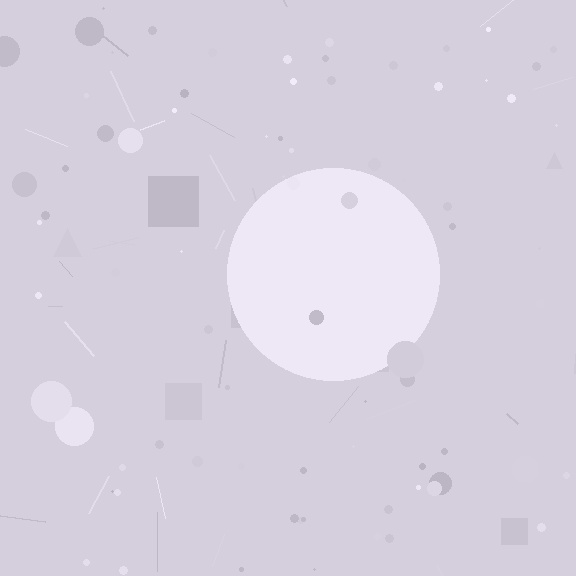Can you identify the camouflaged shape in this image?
The camouflaged shape is a circle.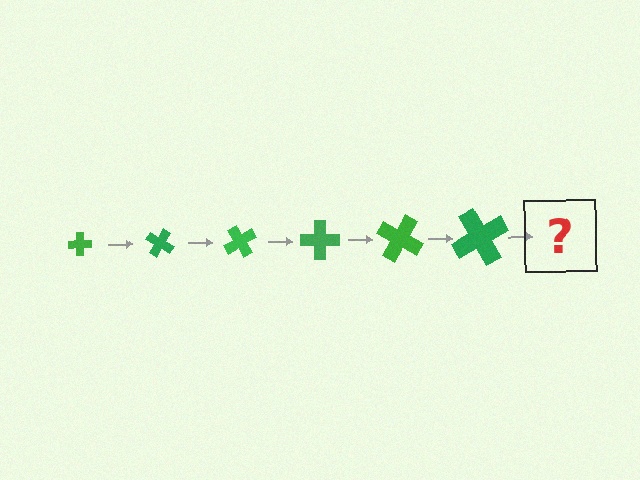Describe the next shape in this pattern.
It should be a cross, larger than the previous one and rotated 180 degrees from the start.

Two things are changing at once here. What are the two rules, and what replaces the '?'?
The two rules are that the cross grows larger each step and it rotates 30 degrees each step. The '?' should be a cross, larger than the previous one and rotated 180 degrees from the start.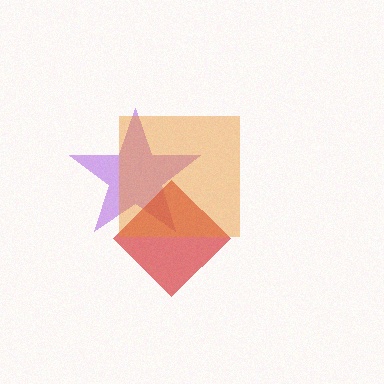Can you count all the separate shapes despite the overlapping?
Yes, there are 3 separate shapes.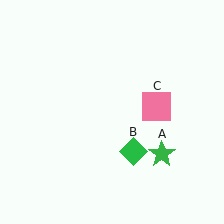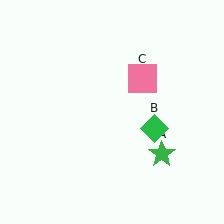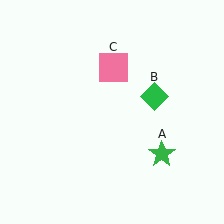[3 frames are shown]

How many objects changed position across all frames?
2 objects changed position: green diamond (object B), pink square (object C).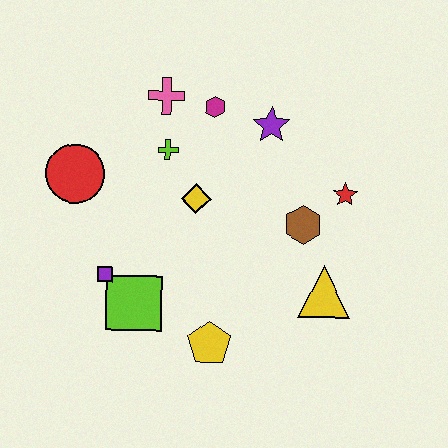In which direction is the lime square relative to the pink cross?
The lime square is below the pink cross.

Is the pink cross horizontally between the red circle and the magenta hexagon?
Yes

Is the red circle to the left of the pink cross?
Yes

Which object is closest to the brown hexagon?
The red star is closest to the brown hexagon.